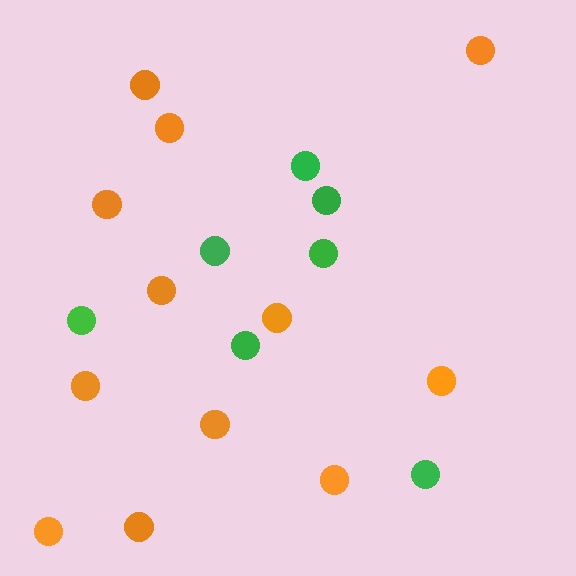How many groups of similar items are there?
There are 2 groups: one group of orange circles (12) and one group of green circles (7).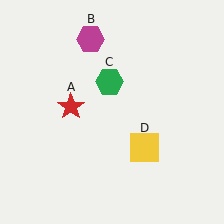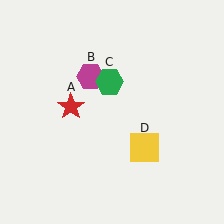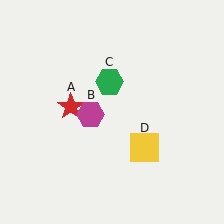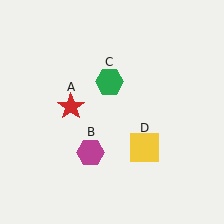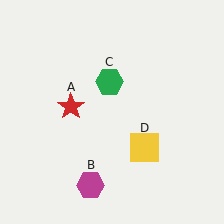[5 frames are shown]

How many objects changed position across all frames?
1 object changed position: magenta hexagon (object B).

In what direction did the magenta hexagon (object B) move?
The magenta hexagon (object B) moved down.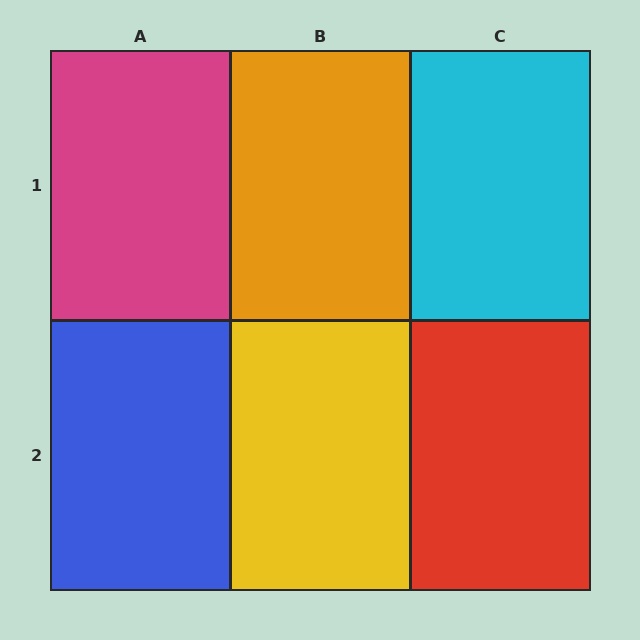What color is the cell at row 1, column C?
Cyan.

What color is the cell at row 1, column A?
Magenta.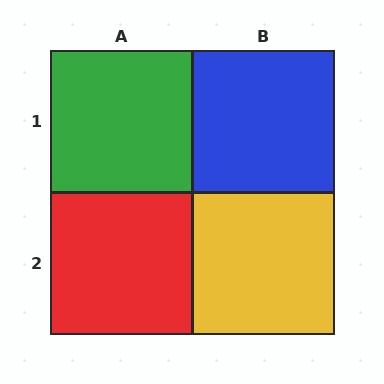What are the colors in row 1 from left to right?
Green, blue.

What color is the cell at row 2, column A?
Red.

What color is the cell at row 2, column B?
Yellow.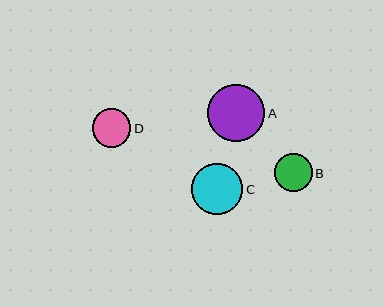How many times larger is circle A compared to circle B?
Circle A is approximately 1.5 times the size of circle B.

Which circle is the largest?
Circle A is the largest with a size of approximately 58 pixels.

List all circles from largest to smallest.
From largest to smallest: A, C, D, B.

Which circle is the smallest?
Circle B is the smallest with a size of approximately 38 pixels.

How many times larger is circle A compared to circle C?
Circle A is approximately 1.1 times the size of circle C.